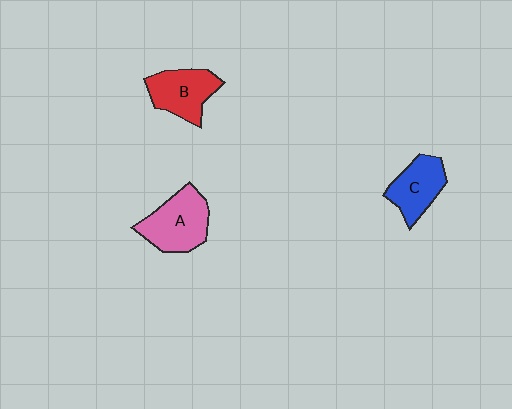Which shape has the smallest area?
Shape C (blue).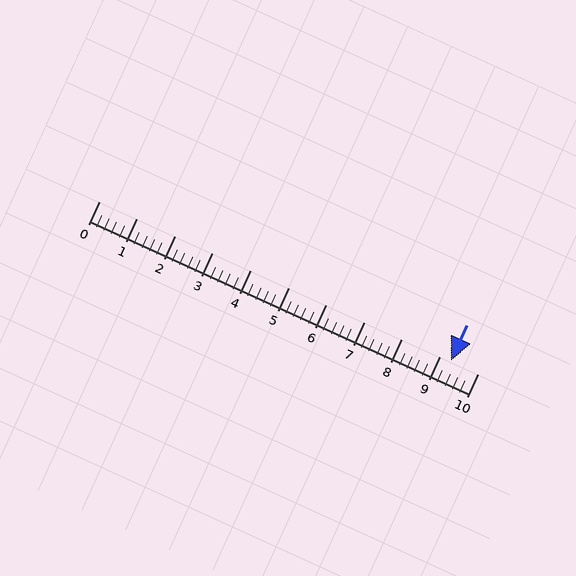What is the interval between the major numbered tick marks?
The major tick marks are spaced 1 units apart.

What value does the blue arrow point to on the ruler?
The blue arrow points to approximately 9.3.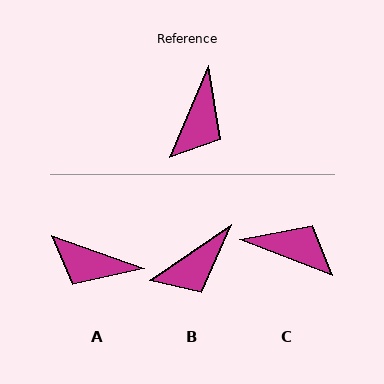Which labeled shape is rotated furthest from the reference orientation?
C, about 92 degrees away.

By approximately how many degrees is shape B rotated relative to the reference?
Approximately 32 degrees clockwise.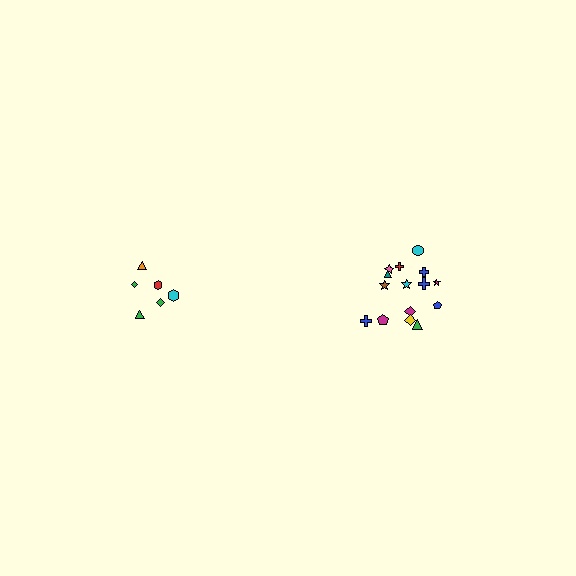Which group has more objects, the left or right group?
The right group.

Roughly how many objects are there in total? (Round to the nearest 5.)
Roughly 20 objects in total.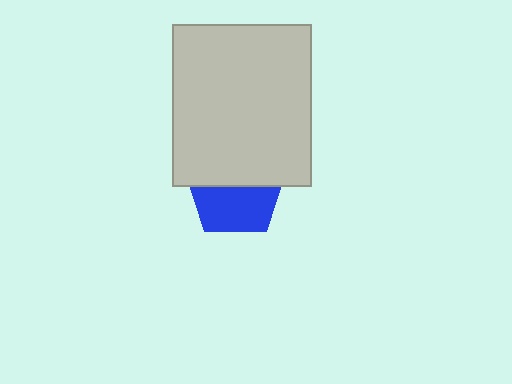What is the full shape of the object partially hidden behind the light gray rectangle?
The partially hidden object is a blue pentagon.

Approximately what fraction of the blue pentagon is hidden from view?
Roughly 49% of the blue pentagon is hidden behind the light gray rectangle.